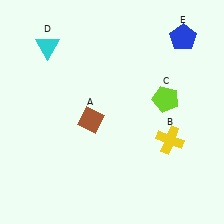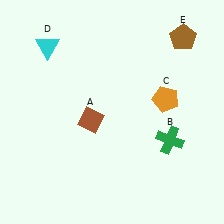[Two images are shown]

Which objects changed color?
B changed from yellow to green. C changed from lime to orange. E changed from blue to brown.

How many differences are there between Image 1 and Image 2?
There are 3 differences between the two images.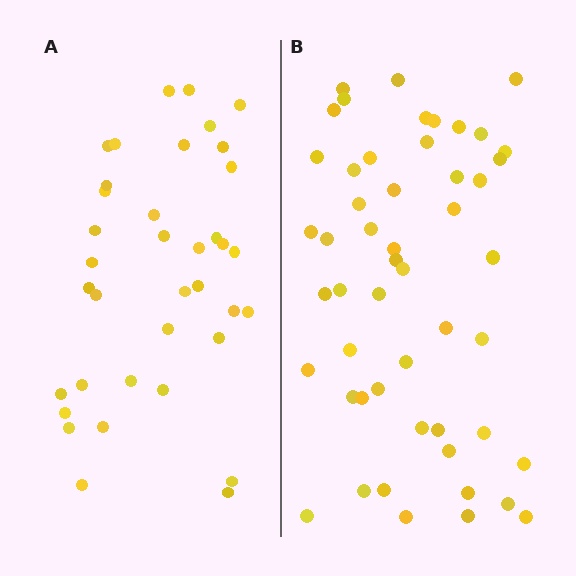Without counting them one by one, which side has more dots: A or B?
Region B (the right region) has more dots.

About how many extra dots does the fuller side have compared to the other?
Region B has approximately 15 more dots than region A.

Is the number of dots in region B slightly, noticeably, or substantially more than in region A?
Region B has noticeably more, but not dramatically so. The ratio is roughly 1.4 to 1.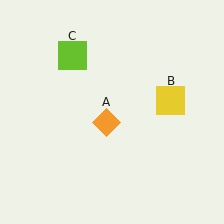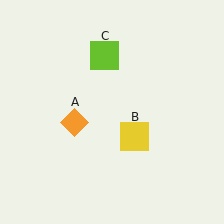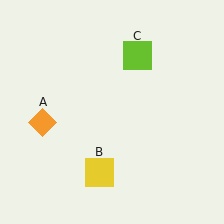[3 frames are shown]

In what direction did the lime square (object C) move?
The lime square (object C) moved right.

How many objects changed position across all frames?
3 objects changed position: orange diamond (object A), yellow square (object B), lime square (object C).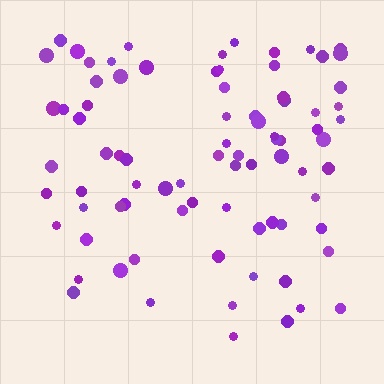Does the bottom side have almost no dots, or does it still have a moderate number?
Still a moderate number, just noticeably fewer than the top.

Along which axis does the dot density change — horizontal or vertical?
Vertical.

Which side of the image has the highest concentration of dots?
The top.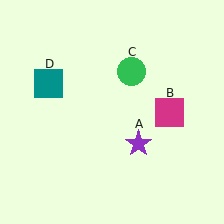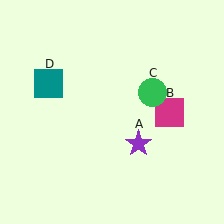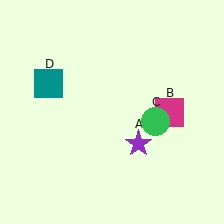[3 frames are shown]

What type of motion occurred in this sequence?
The green circle (object C) rotated clockwise around the center of the scene.